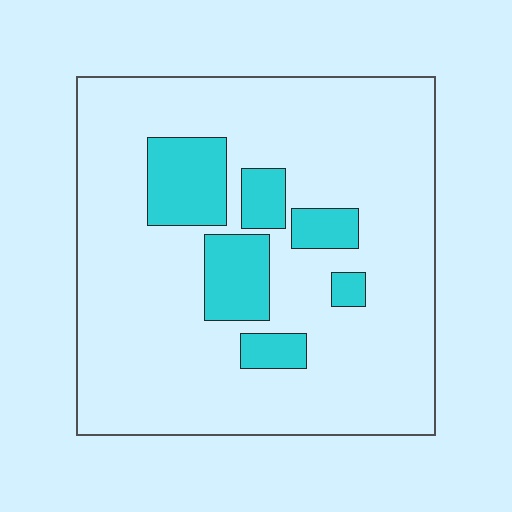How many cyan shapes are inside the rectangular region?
6.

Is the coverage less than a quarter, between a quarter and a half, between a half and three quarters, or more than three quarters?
Less than a quarter.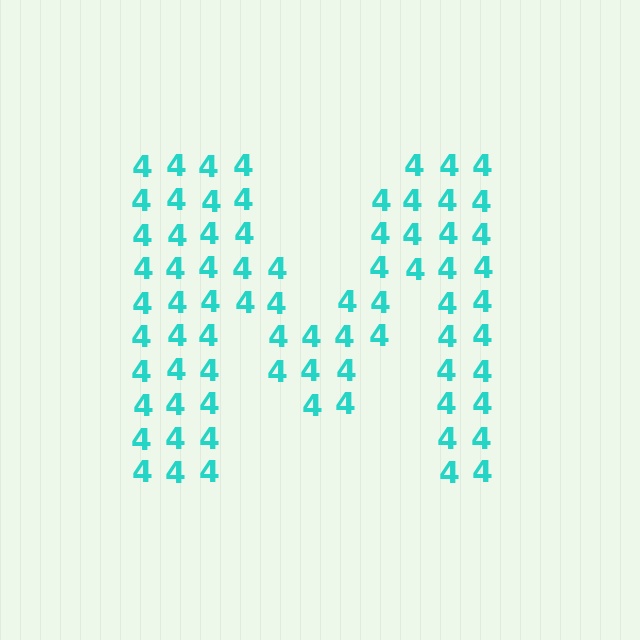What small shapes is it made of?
It is made of small digit 4's.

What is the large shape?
The large shape is the letter M.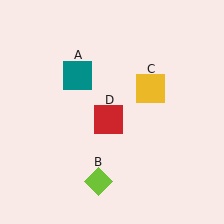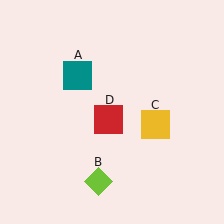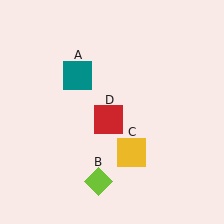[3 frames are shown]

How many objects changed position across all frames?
1 object changed position: yellow square (object C).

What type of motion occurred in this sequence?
The yellow square (object C) rotated clockwise around the center of the scene.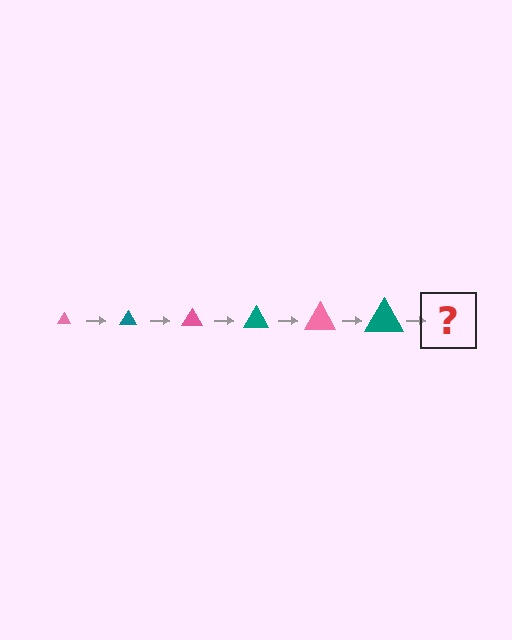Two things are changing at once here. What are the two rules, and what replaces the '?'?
The two rules are that the triangle grows larger each step and the color cycles through pink and teal. The '?' should be a pink triangle, larger than the previous one.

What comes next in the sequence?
The next element should be a pink triangle, larger than the previous one.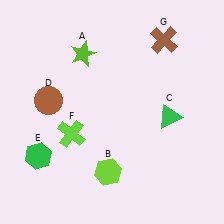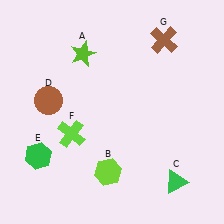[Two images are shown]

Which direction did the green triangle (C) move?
The green triangle (C) moved down.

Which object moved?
The green triangle (C) moved down.